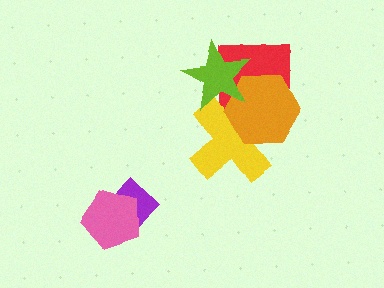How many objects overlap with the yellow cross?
3 objects overlap with the yellow cross.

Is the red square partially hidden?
Yes, it is partially covered by another shape.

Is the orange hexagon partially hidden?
Yes, it is partially covered by another shape.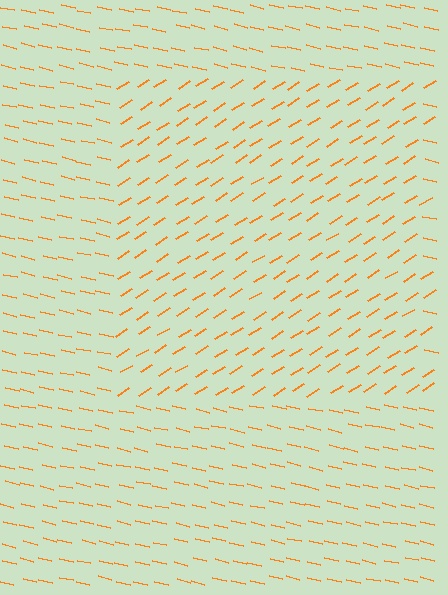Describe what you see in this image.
The image is filled with small orange line segments. A rectangle region in the image has lines oriented differently from the surrounding lines, creating a visible texture boundary.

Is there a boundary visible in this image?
Yes, there is a texture boundary formed by a change in line orientation.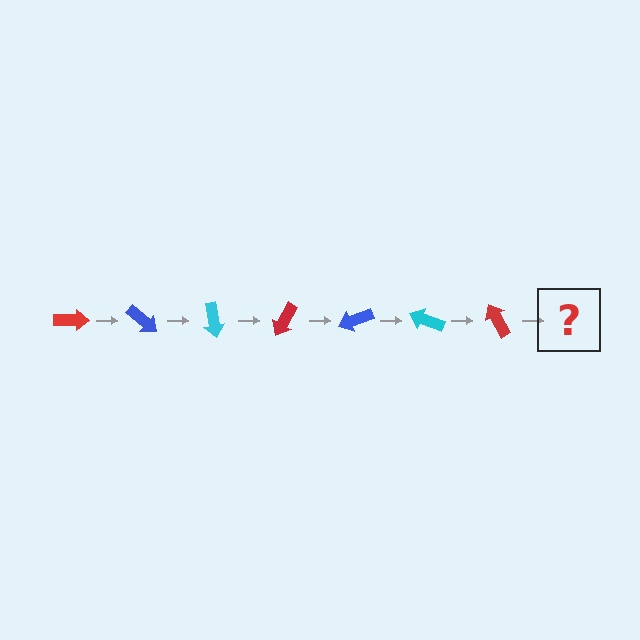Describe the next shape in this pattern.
It should be a blue arrow, rotated 280 degrees from the start.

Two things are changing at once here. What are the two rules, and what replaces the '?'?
The two rules are that it rotates 40 degrees each step and the color cycles through red, blue, and cyan. The '?' should be a blue arrow, rotated 280 degrees from the start.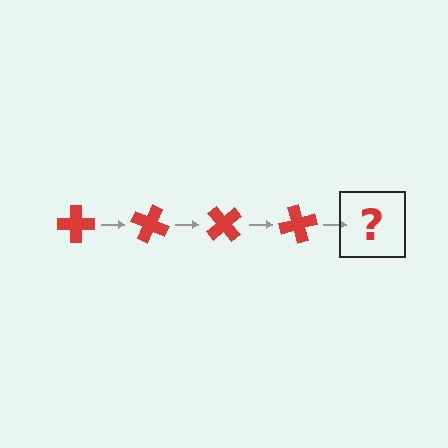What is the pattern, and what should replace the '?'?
The pattern is that the cross rotates 25 degrees each step. The '?' should be a red cross rotated 100 degrees.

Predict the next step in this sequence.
The next step is a red cross rotated 100 degrees.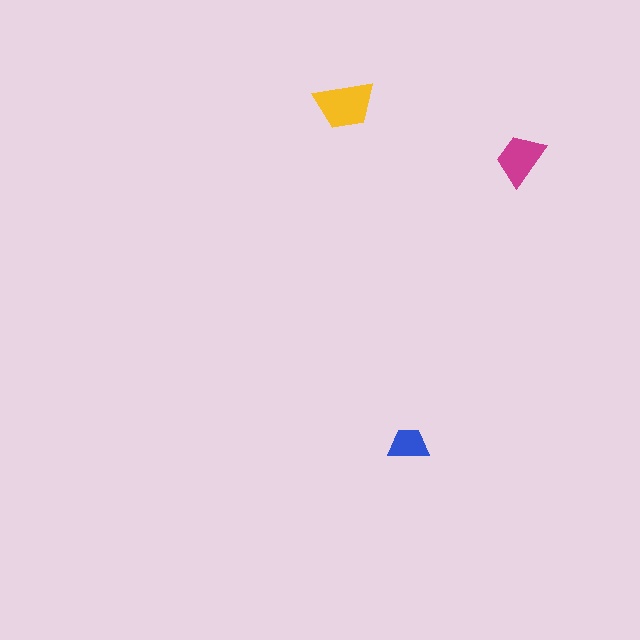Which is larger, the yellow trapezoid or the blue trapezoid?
The yellow one.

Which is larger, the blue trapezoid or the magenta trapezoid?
The magenta one.